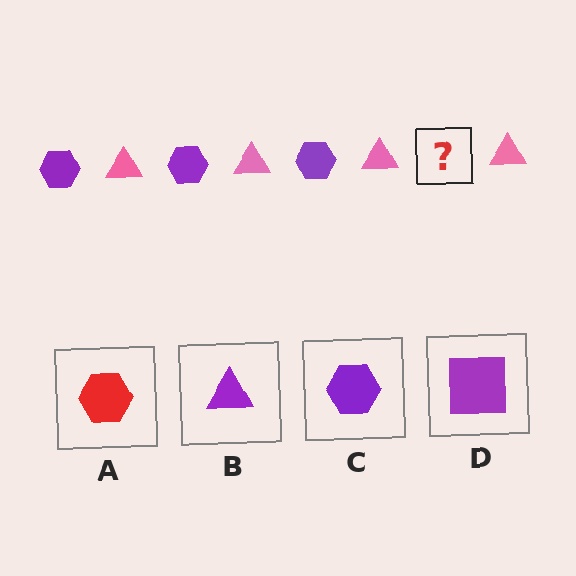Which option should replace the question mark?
Option C.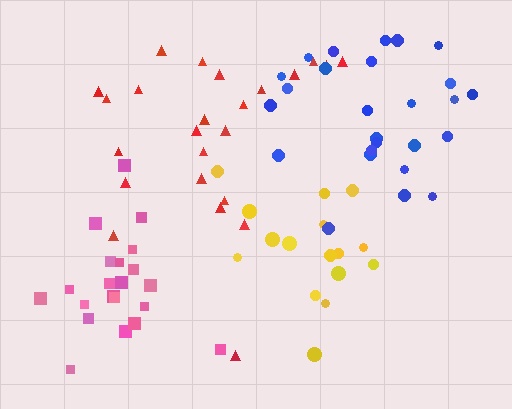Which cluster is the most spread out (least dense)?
Red.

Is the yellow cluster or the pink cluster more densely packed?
Pink.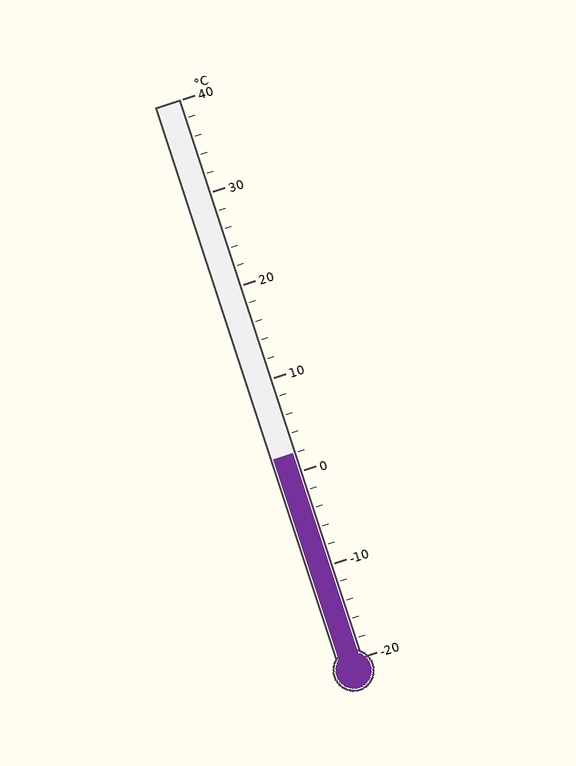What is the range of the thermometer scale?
The thermometer scale ranges from -20°C to 40°C.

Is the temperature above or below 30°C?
The temperature is below 30°C.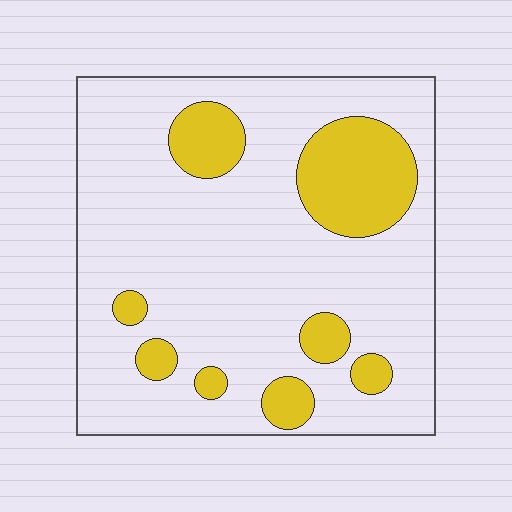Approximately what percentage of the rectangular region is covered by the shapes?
Approximately 20%.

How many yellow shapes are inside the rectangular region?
8.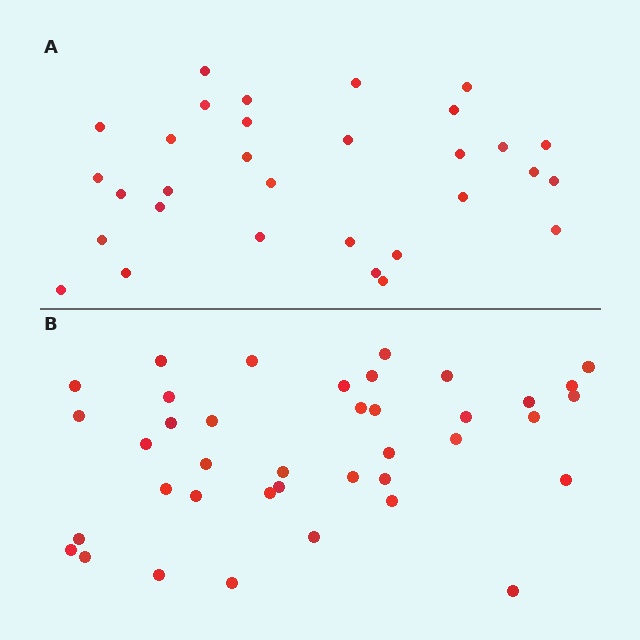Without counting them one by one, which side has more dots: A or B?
Region B (the bottom region) has more dots.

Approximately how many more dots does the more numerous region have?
Region B has roughly 8 or so more dots than region A.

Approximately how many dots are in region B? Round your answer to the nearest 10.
About 40 dots. (The exact count is 39, which rounds to 40.)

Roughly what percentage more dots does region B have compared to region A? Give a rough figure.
About 25% more.